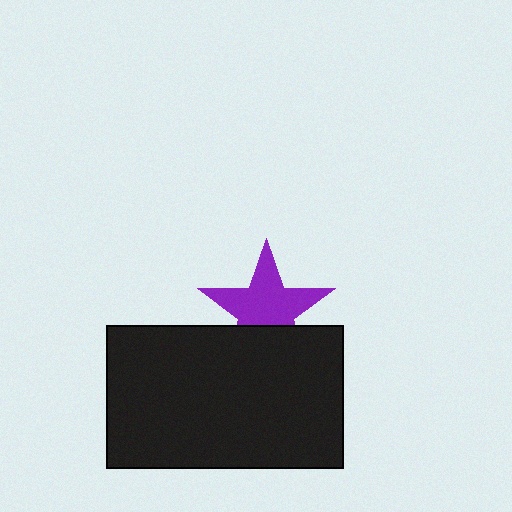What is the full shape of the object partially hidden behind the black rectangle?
The partially hidden object is a purple star.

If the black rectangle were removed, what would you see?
You would see the complete purple star.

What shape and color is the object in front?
The object in front is a black rectangle.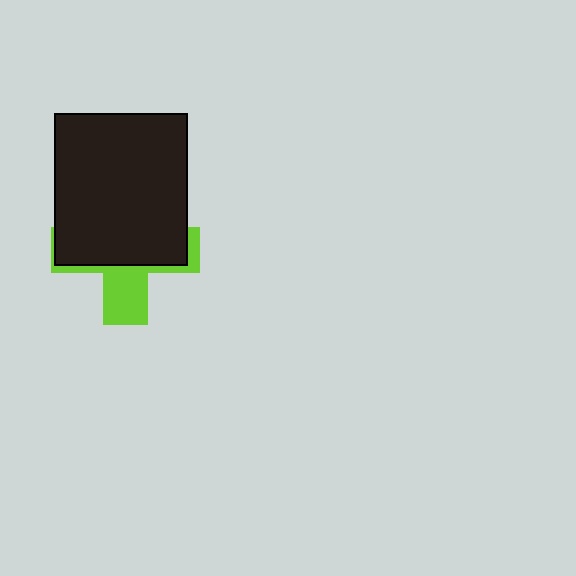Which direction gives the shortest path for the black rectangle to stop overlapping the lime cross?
Moving up gives the shortest separation.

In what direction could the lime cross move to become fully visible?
The lime cross could move down. That would shift it out from behind the black rectangle entirely.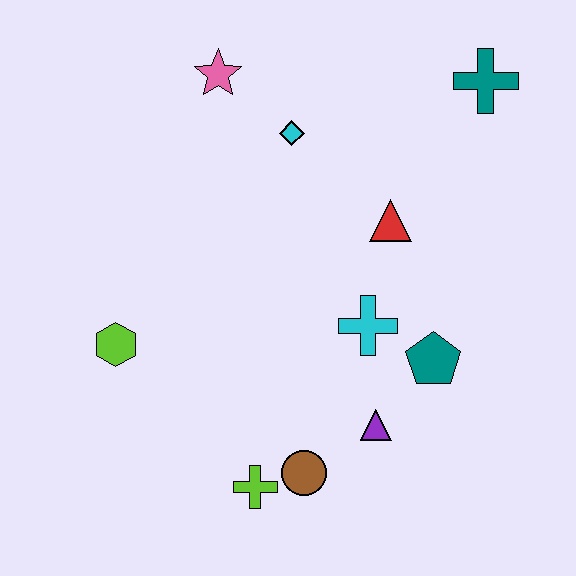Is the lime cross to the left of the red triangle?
Yes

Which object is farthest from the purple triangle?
The pink star is farthest from the purple triangle.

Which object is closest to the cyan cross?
The teal pentagon is closest to the cyan cross.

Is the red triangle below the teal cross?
Yes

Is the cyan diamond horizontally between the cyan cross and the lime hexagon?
Yes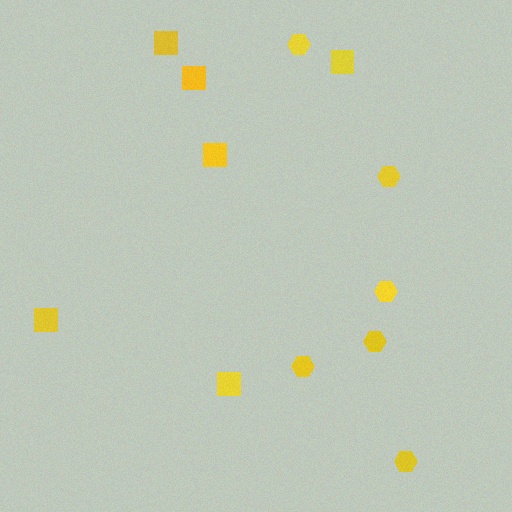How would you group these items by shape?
There are 2 groups: one group of hexagons (6) and one group of squares (6).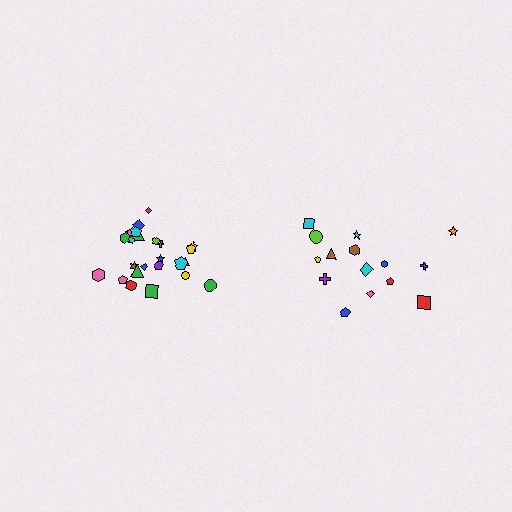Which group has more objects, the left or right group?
The left group.